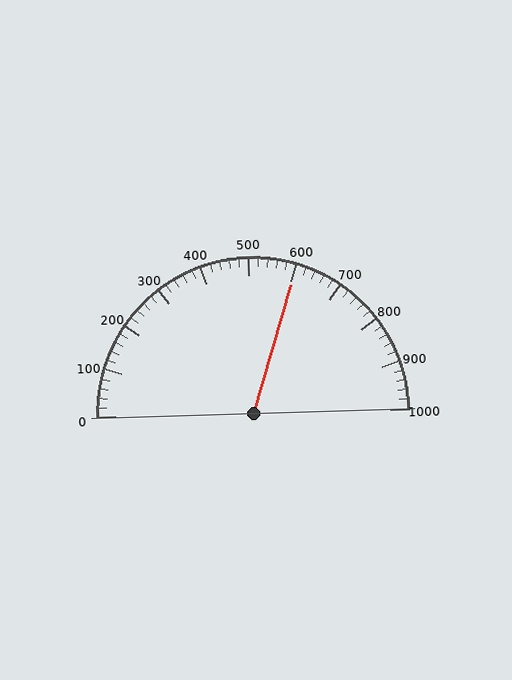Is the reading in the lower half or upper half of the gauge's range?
The reading is in the upper half of the range (0 to 1000).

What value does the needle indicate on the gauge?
The needle indicates approximately 600.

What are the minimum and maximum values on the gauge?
The gauge ranges from 0 to 1000.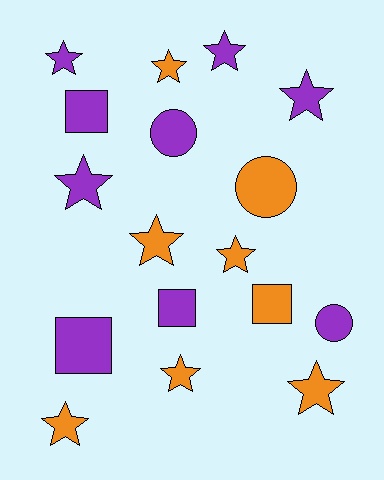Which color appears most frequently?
Purple, with 9 objects.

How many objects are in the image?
There are 17 objects.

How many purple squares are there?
There are 3 purple squares.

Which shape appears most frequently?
Star, with 10 objects.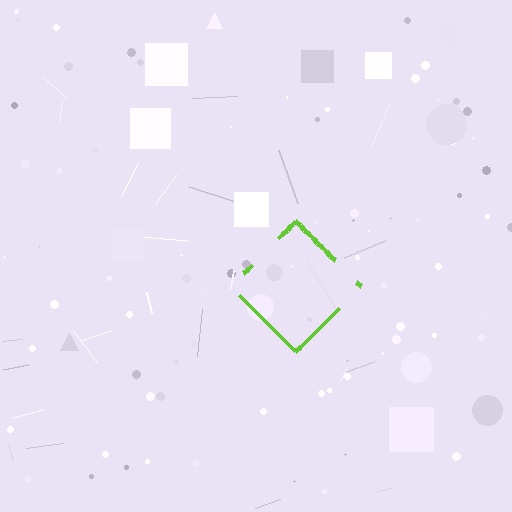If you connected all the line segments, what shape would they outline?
They would outline a diamond.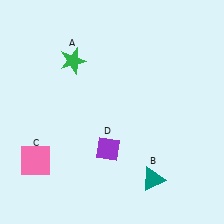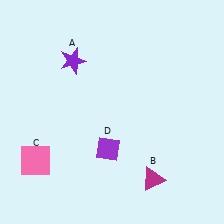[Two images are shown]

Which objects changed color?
A changed from green to purple. B changed from teal to magenta.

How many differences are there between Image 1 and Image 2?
There are 2 differences between the two images.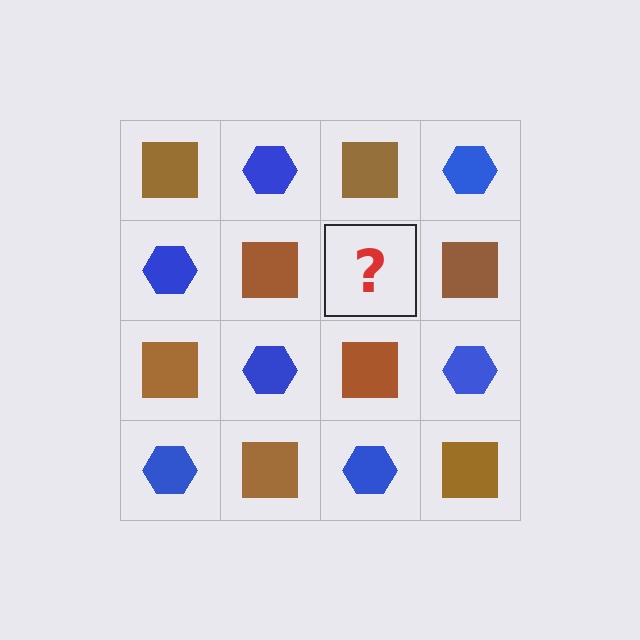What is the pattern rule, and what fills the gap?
The rule is that it alternates brown square and blue hexagon in a checkerboard pattern. The gap should be filled with a blue hexagon.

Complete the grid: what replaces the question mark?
The question mark should be replaced with a blue hexagon.